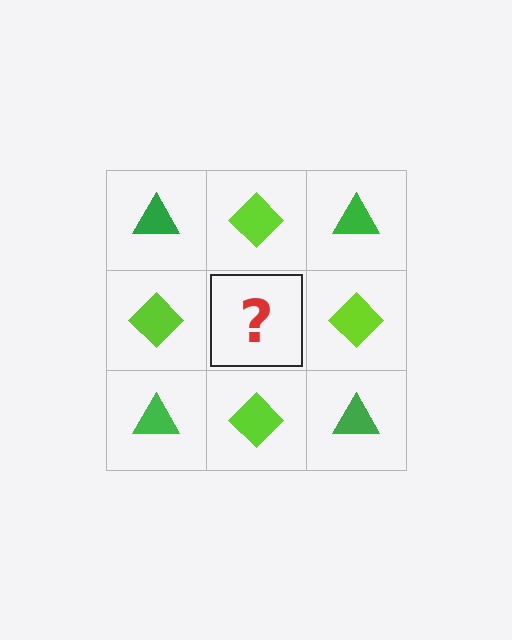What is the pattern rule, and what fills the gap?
The rule is that it alternates green triangle and lime diamond in a checkerboard pattern. The gap should be filled with a green triangle.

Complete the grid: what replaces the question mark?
The question mark should be replaced with a green triangle.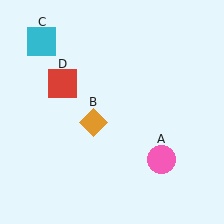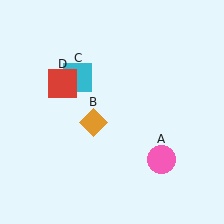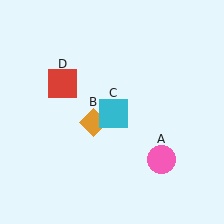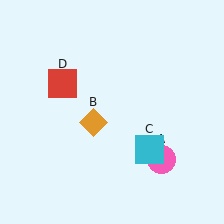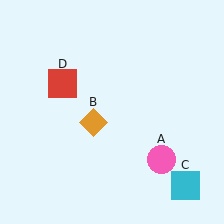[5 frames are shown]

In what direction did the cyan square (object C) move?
The cyan square (object C) moved down and to the right.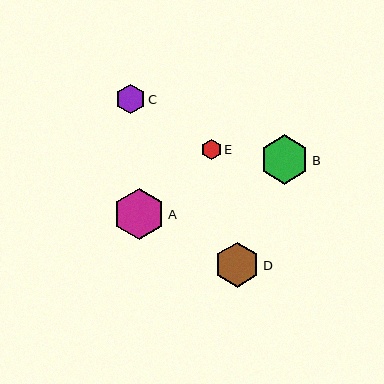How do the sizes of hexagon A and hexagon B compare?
Hexagon A and hexagon B are approximately the same size.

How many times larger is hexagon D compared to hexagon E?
Hexagon D is approximately 2.2 times the size of hexagon E.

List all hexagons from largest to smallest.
From largest to smallest: A, B, D, C, E.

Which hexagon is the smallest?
Hexagon E is the smallest with a size of approximately 20 pixels.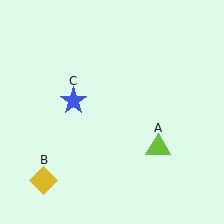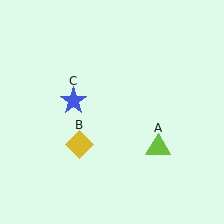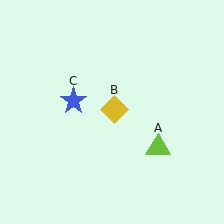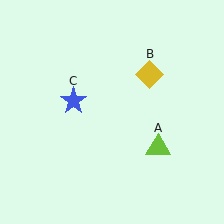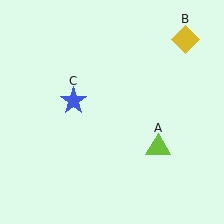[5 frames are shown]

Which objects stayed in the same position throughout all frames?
Lime triangle (object A) and blue star (object C) remained stationary.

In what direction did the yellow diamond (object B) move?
The yellow diamond (object B) moved up and to the right.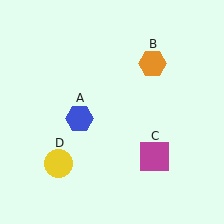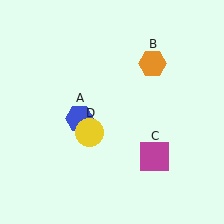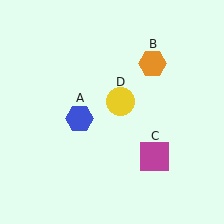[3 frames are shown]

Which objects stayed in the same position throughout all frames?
Blue hexagon (object A) and orange hexagon (object B) and magenta square (object C) remained stationary.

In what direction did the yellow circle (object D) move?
The yellow circle (object D) moved up and to the right.